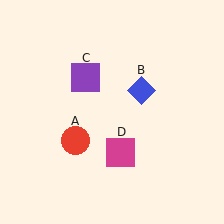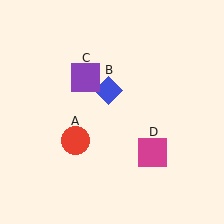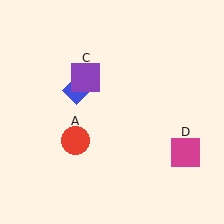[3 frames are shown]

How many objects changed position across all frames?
2 objects changed position: blue diamond (object B), magenta square (object D).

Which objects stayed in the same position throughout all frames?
Red circle (object A) and purple square (object C) remained stationary.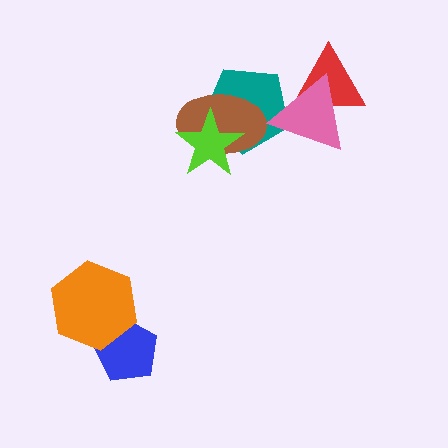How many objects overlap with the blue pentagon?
1 object overlaps with the blue pentagon.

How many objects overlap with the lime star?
2 objects overlap with the lime star.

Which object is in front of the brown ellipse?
The lime star is in front of the brown ellipse.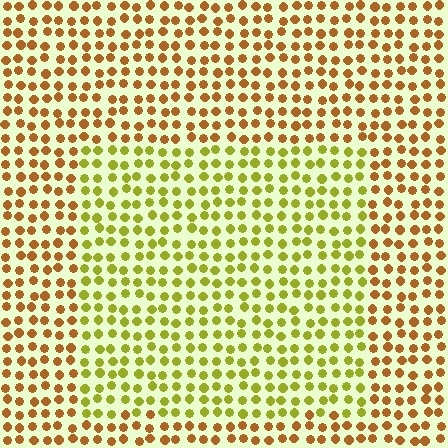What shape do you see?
I see a rectangle.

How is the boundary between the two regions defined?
The boundary is defined purely by a slight shift in hue (about 41 degrees). Spacing, size, and orientation are identical on both sides.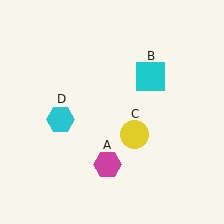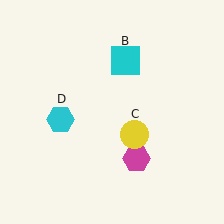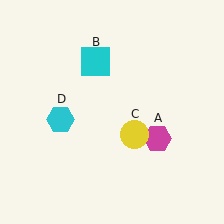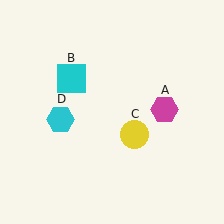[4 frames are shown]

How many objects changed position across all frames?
2 objects changed position: magenta hexagon (object A), cyan square (object B).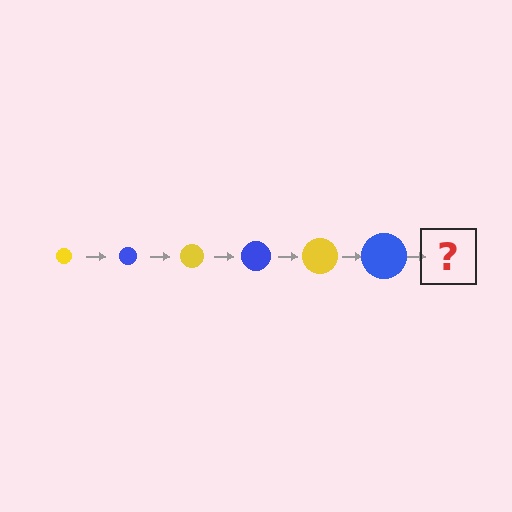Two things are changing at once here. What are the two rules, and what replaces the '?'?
The two rules are that the circle grows larger each step and the color cycles through yellow and blue. The '?' should be a yellow circle, larger than the previous one.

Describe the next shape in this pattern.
It should be a yellow circle, larger than the previous one.